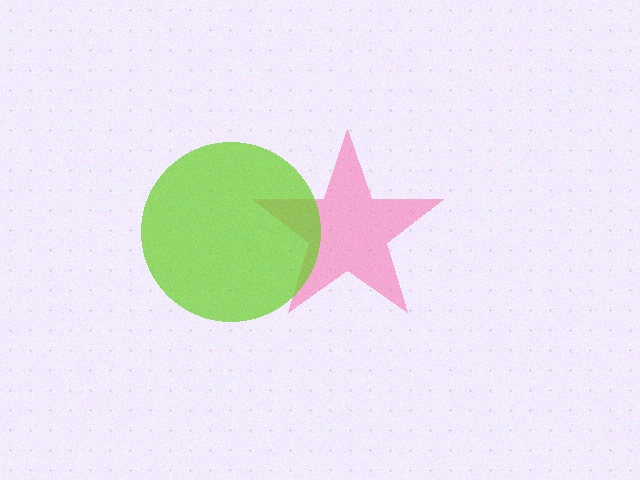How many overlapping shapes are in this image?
There are 2 overlapping shapes in the image.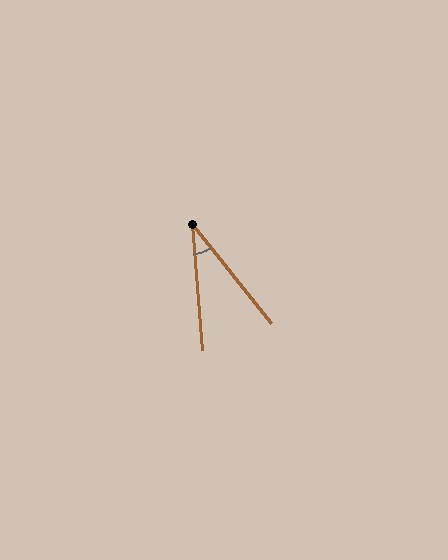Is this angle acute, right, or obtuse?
It is acute.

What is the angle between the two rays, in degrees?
Approximately 34 degrees.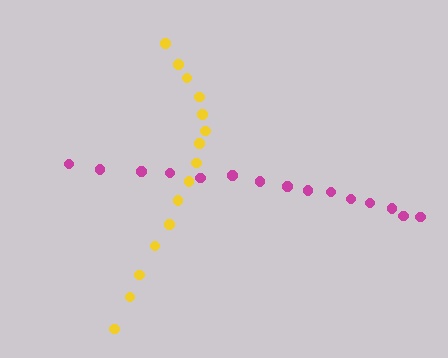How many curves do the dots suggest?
There are 2 distinct paths.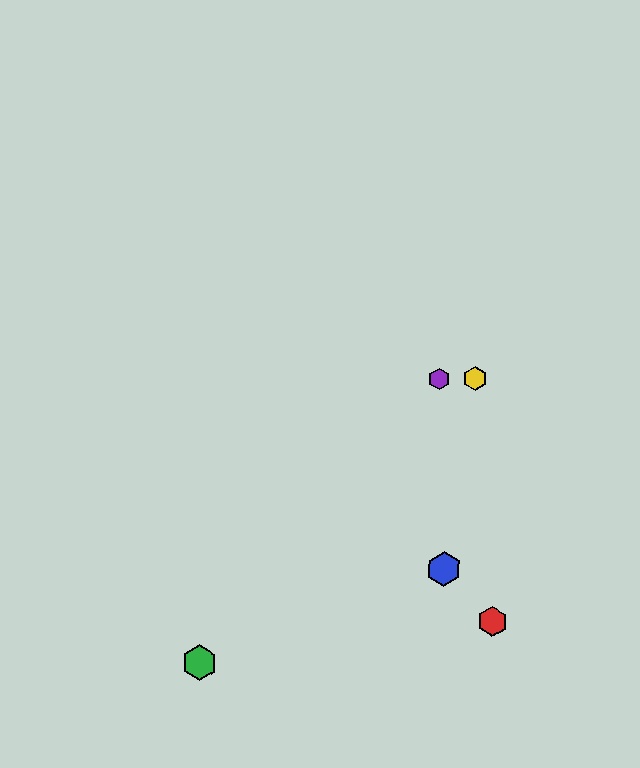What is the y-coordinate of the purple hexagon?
The purple hexagon is at y≈379.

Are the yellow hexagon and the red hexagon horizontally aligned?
No, the yellow hexagon is at y≈379 and the red hexagon is at y≈622.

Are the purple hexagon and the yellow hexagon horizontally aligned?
Yes, both are at y≈379.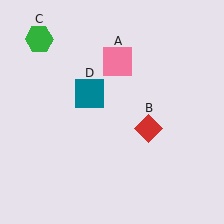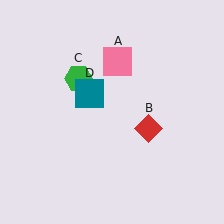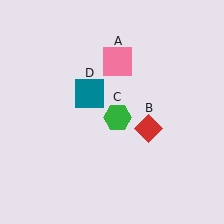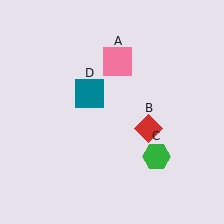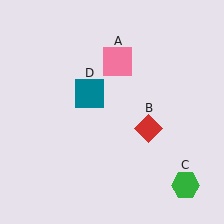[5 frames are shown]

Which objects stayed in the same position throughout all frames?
Pink square (object A) and red diamond (object B) and teal square (object D) remained stationary.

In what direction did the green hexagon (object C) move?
The green hexagon (object C) moved down and to the right.